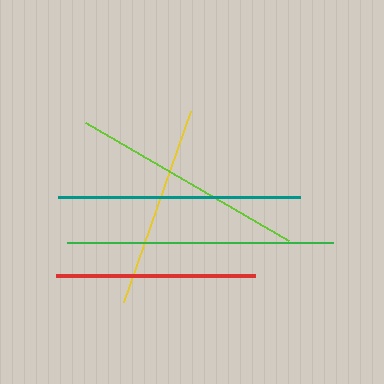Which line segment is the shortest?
The red line is the shortest at approximately 199 pixels.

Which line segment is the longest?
The green line is the longest at approximately 266 pixels.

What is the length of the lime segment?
The lime segment is approximately 236 pixels long.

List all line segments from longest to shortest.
From longest to shortest: green, teal, lime, yellow, red.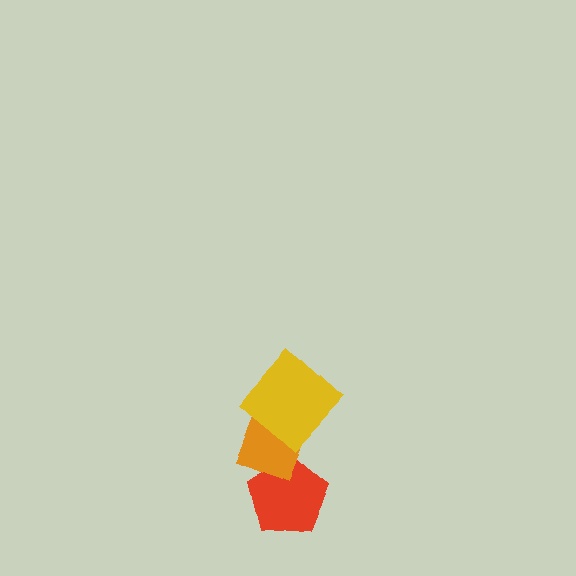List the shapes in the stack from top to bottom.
From top to bottom: the yellow diamond, the orange diamond, the red pentagon.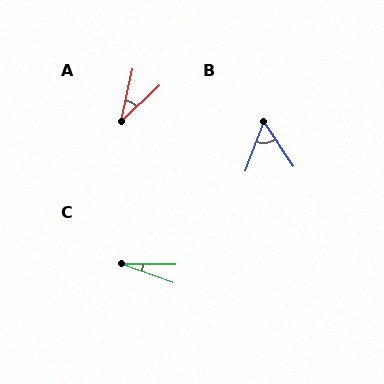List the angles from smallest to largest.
C (19°), A (34°), B (54°).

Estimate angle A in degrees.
Approximately 34 degrees.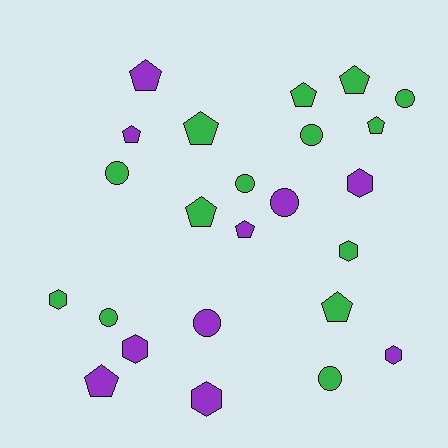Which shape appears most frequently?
Pentagon, with 10 objects.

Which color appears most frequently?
Green, with 14 objects.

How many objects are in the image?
There are 24 objects.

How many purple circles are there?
There are 2 purple circles.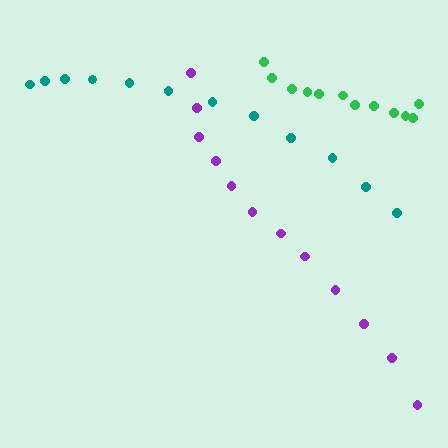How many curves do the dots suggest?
There are 3 distinct paths.